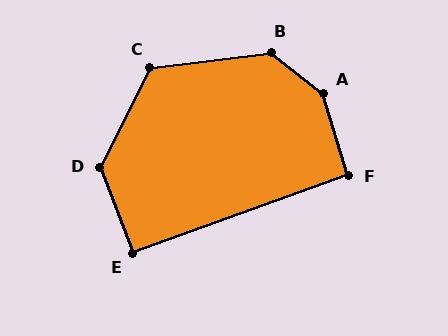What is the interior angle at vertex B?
Approximately 135 degrees (obtuse).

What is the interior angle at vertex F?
Approximately 93 degrees (approximately right).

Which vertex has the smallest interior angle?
E, at approximately 92 degrees.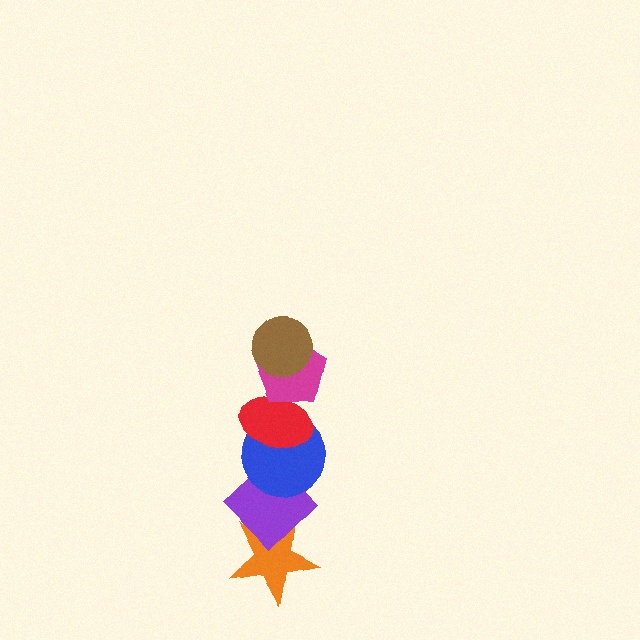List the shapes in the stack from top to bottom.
From top to bottom: the brown circle, the magenta pentagon, the red ellipse, the blue circle, the purple diamond, the orange star.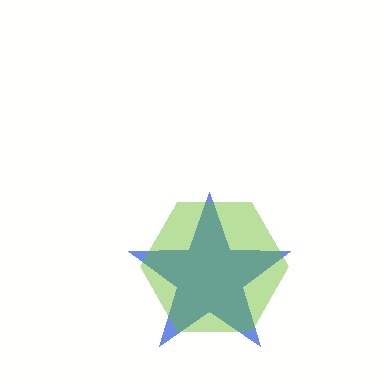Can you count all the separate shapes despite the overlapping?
Yes, there are 2 separate shapes.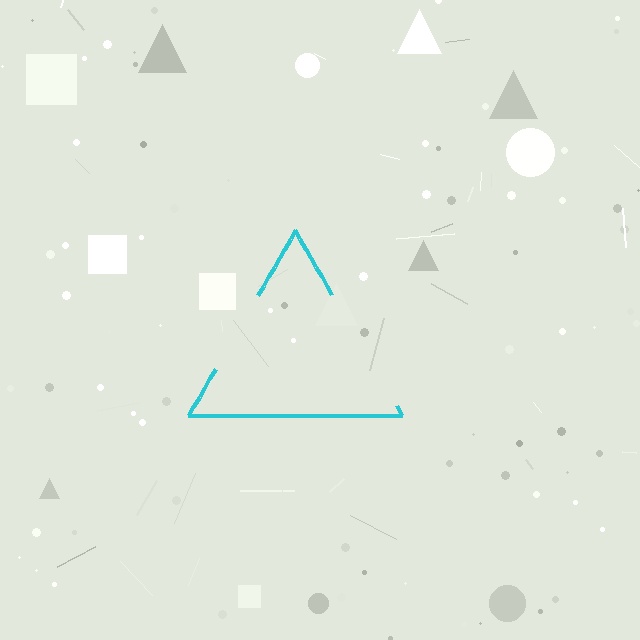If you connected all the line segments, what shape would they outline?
They would outline a triangle.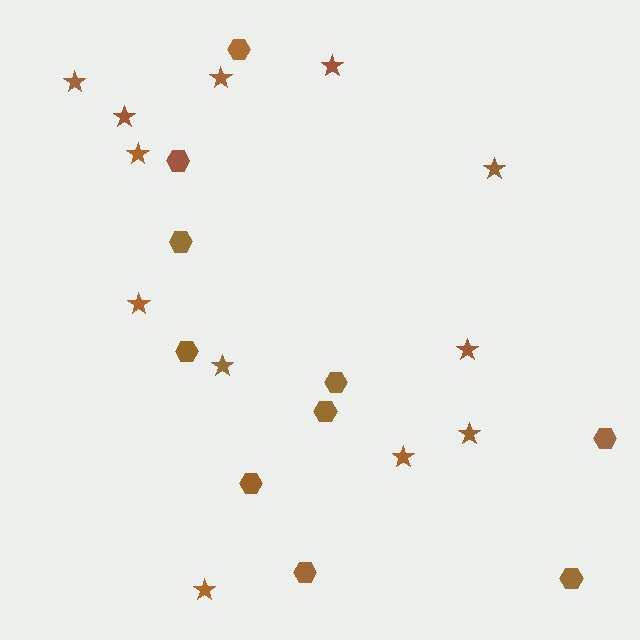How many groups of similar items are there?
There are 2 groups: one group of hexagons (10) and one group of stars (12).